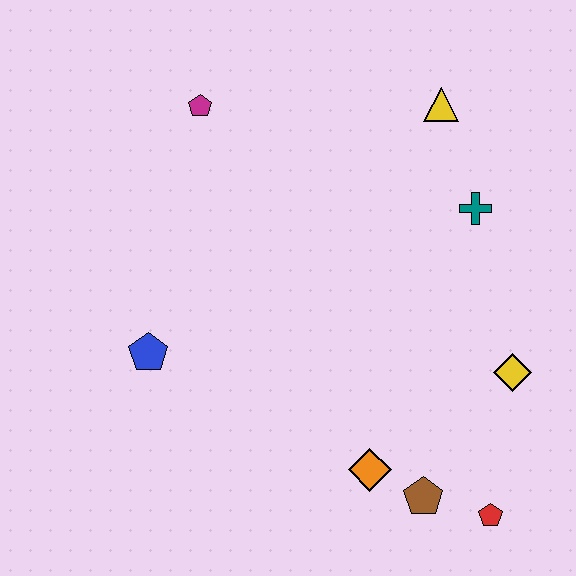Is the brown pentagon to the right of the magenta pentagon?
Yes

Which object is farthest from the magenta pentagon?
The red pentagon is farthest from the magenta pentagon.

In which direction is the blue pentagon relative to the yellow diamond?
The blue pentagon is to the left of the yellow diamond.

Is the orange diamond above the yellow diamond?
No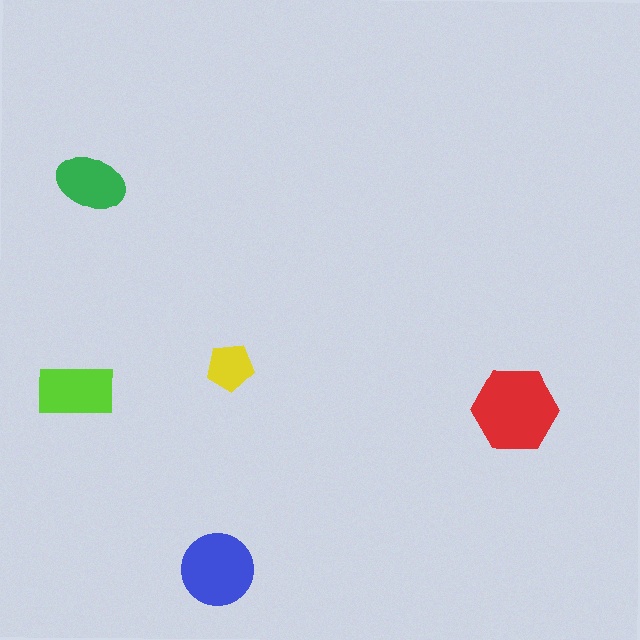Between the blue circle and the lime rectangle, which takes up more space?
The blue circle.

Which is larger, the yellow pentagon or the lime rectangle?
The lime rectangle.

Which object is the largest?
The red hexagon.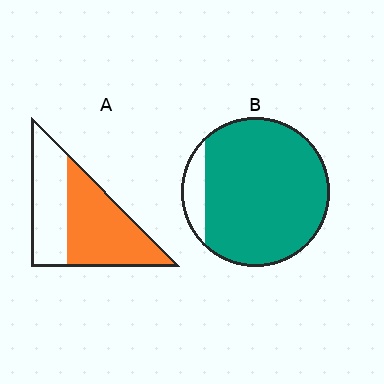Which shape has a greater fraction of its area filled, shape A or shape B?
Shape B.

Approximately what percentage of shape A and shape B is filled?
A is approximately 60% and B is approximately 90%.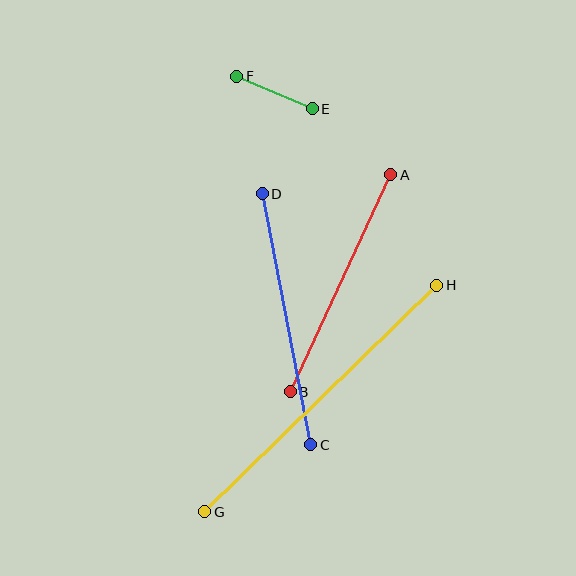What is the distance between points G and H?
The distance is approximately 324 pixels.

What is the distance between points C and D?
The distance is approximately 255 pixels.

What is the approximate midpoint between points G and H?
The midpoint is at approximately (321, 398) pixels.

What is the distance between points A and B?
The distance is approximately 239 pixels.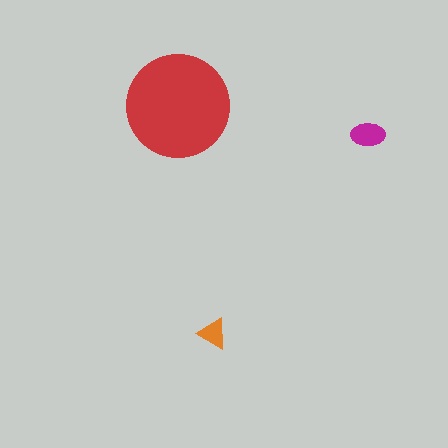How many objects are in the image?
There are 3 objects in the image.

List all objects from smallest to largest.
The orange triangle, the magenta ellipse, the red circle.